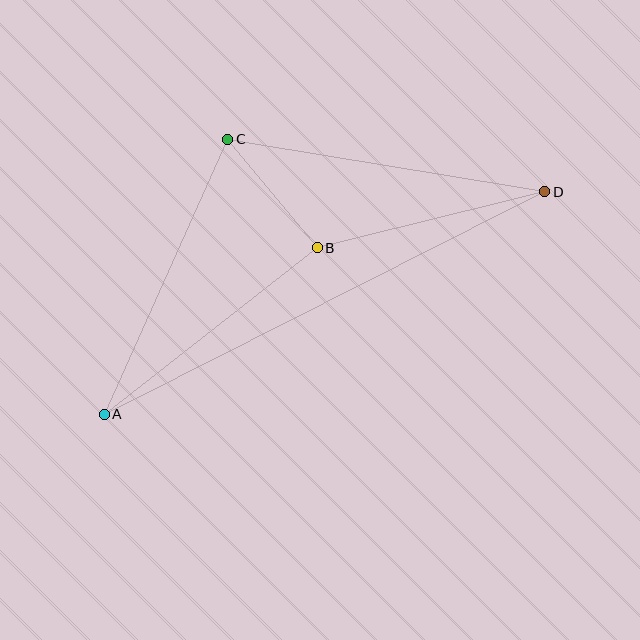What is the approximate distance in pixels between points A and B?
The distance between A and B is approximately 270 pixels.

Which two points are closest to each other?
Points B and C are closest to each other.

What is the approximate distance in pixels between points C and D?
The distance between C and D is approximately 321 pixels.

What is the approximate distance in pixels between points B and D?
The distance between B and D is approximately 234 pixels.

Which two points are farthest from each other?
Points A and D are farthest from each other.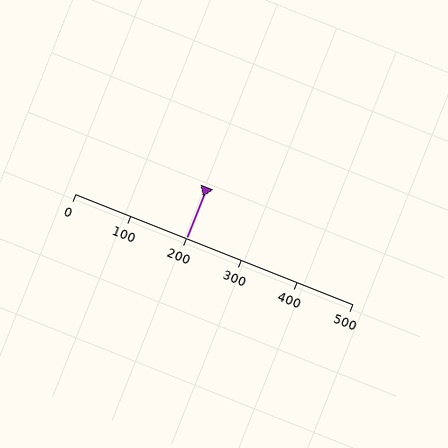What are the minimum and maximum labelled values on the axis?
The axis runs from 0 to 500.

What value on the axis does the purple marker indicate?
The marker indicates approximately 200.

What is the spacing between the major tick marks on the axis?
The major ticks are spaced 100 apart.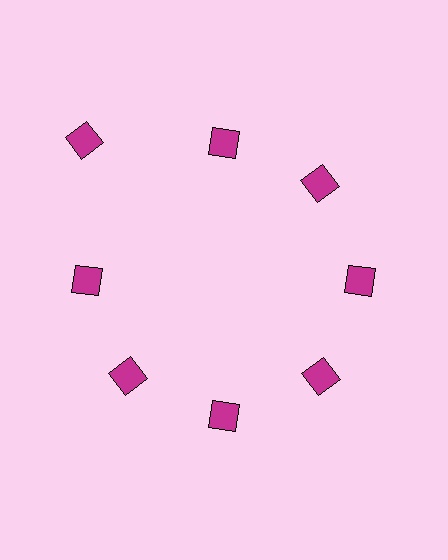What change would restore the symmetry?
The symmetry would be restored by moving it inward, back onto the ring so that all 8 diamonds sit at equal angles and equal distance from the center.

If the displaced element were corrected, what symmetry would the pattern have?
It would have 8-fold rotational symmetry — the pattern would map onto itself every 45 degrees.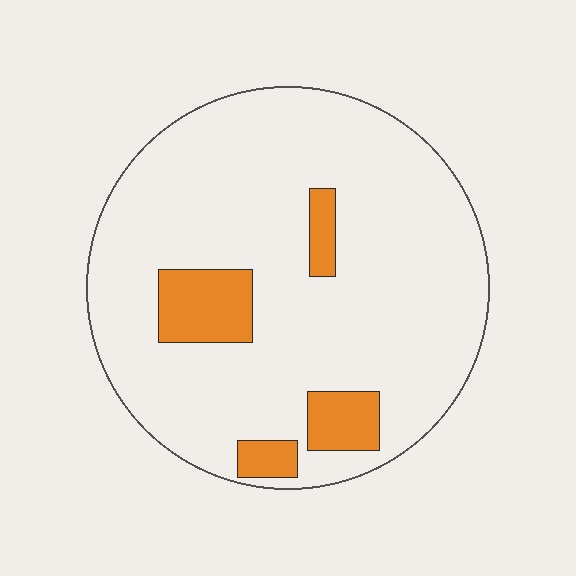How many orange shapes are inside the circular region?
4.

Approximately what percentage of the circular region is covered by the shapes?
Approximately 15%.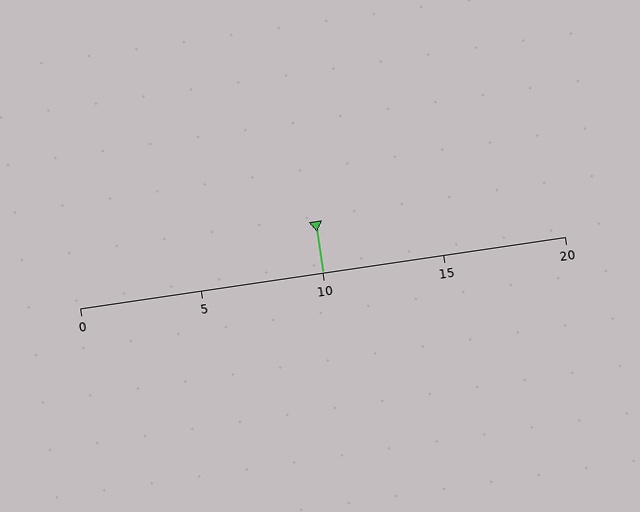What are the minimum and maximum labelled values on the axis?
The axis runs from 0 to 20.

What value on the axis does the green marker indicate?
The marker indicates approximately 10.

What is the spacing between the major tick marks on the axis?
The major ticks are spaced 5 apart.